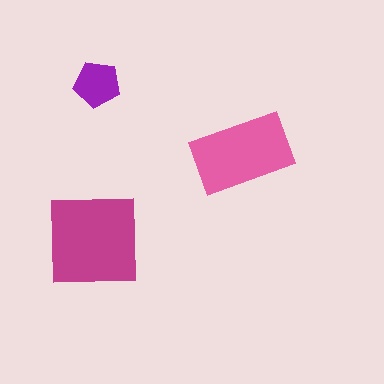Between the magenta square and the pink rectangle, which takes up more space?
The magenta square.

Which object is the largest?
The magenta square.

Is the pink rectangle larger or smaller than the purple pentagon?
Larger.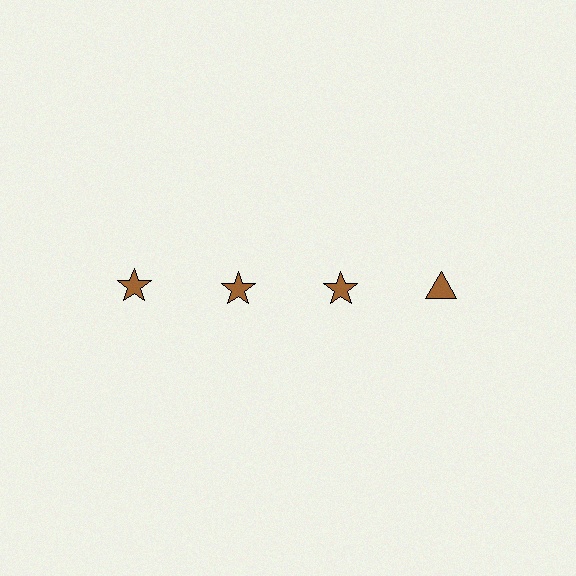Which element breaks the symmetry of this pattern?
The brown triangle in the top row, second from right column breaks the symmetry. All other shapes are brown stars.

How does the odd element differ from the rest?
It has a different shape: triangle instead of star.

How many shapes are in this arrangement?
There are 4 shapes arranged in a grid pattern.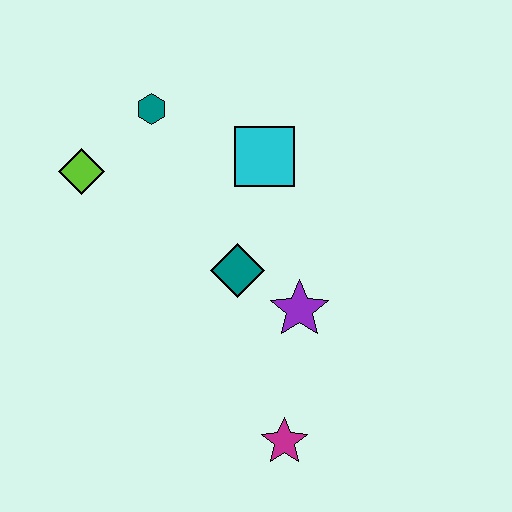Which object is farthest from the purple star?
The lime diamond is farthest from the purple star.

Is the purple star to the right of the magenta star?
Yes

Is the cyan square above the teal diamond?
Yes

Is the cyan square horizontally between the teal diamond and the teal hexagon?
No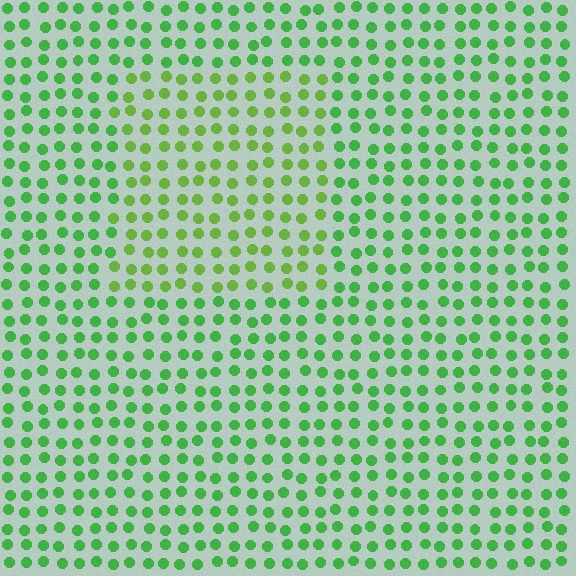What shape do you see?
I see a rectangle.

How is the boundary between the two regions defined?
The boundary is defined purely by a slight shift in hue (about 25 degrees). Spacing, size, and orientation are identical on both sides.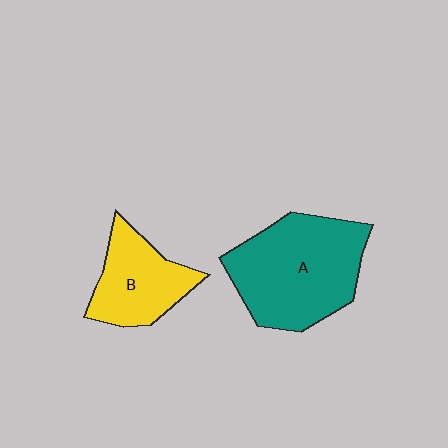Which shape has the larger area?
Shape A (teal).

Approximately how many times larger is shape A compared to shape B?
Approximately 1.7 times.